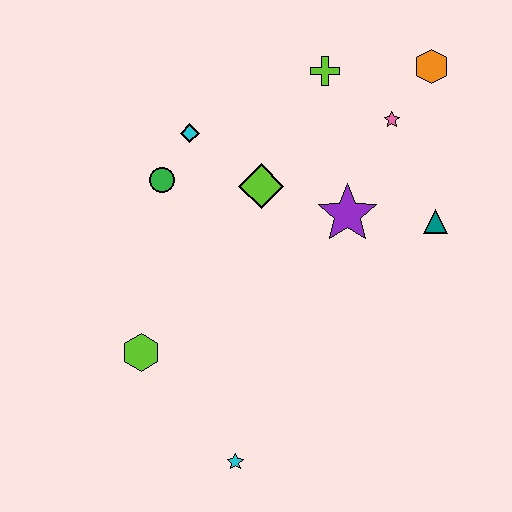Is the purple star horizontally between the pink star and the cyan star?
Yes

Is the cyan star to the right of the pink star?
No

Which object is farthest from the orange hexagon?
The cyan star is farthest from the orange hexagon.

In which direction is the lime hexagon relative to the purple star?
The lime hexagon is to the left of the purple star.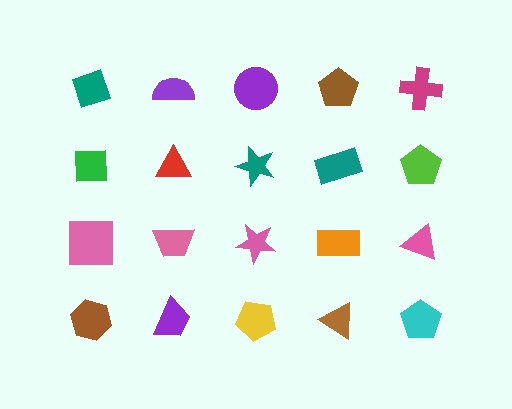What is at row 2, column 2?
A red triangle.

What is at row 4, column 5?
A cyan pentagon.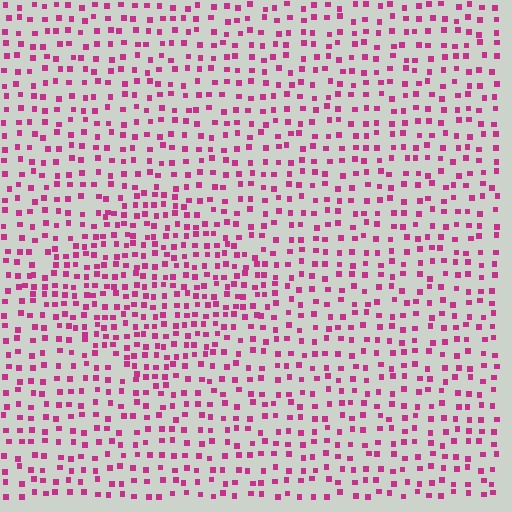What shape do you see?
I see a diamond.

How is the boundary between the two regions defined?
The boundary is defined by a change in element density (approximately 1.6x ratio). All elements are the same color, size, and shape.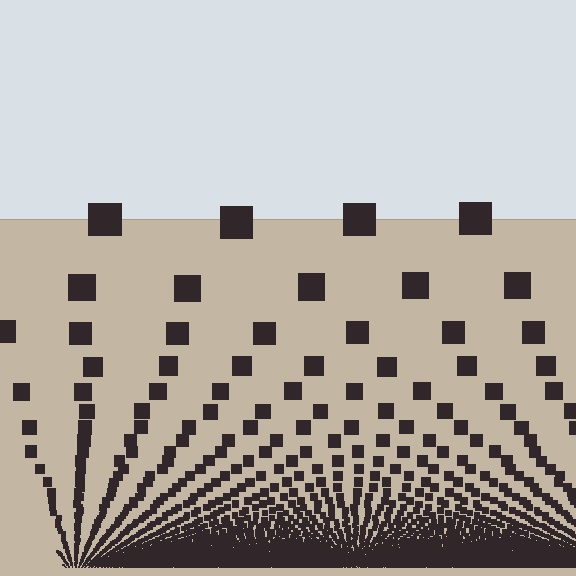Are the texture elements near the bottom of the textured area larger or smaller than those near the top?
Smaller. The gradient is inverted — elements near the bottom are smaller and denser.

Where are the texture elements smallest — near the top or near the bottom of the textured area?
Near the bottom.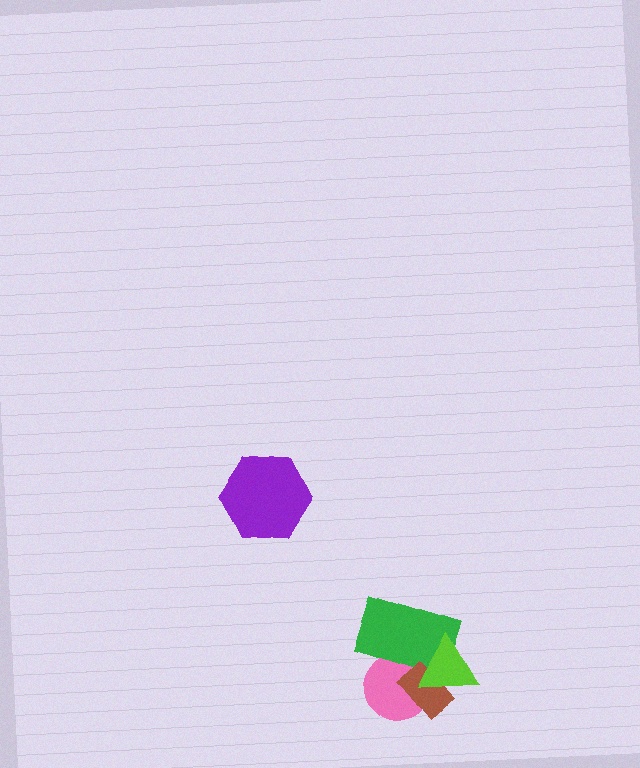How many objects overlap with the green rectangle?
3 objects overlap with the green rectangle.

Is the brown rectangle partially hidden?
Yes, it is partially covered by another shape.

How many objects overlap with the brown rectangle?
3 objects overlap with the brown rectangle.